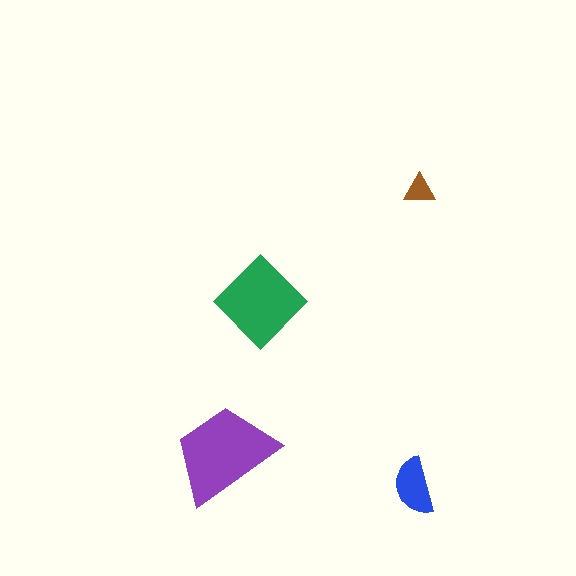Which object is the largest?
The purple trapezoid.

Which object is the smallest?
The brown triangle.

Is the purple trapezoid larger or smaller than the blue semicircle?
Larger.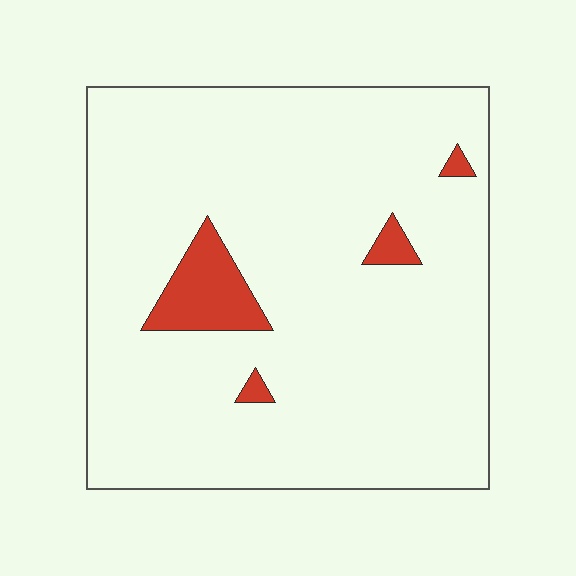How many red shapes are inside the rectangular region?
4.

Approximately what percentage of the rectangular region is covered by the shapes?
Approximately 5%.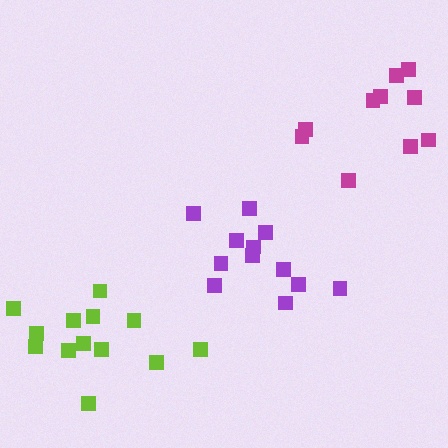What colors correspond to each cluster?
The clusters are colored: magenta, purple, lime.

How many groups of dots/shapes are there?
There are 3 groups.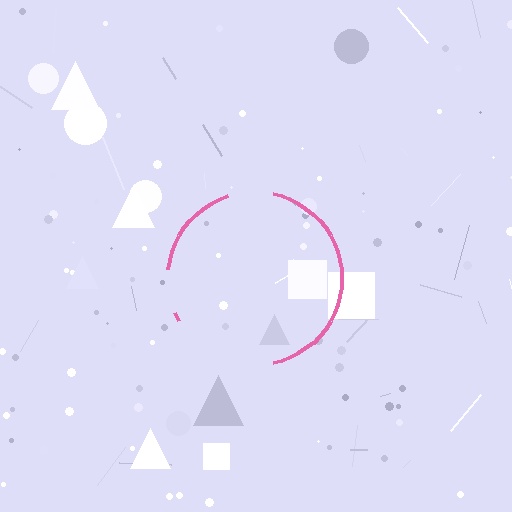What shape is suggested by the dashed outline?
The dashed outline suggests a circle.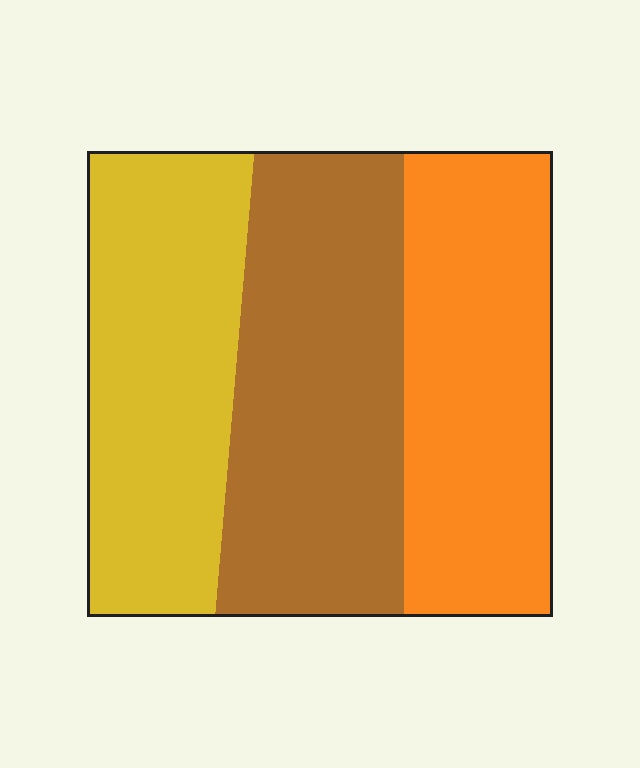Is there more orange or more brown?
Brown.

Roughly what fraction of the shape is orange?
Orange takes up about one third (1/3) of the shape.